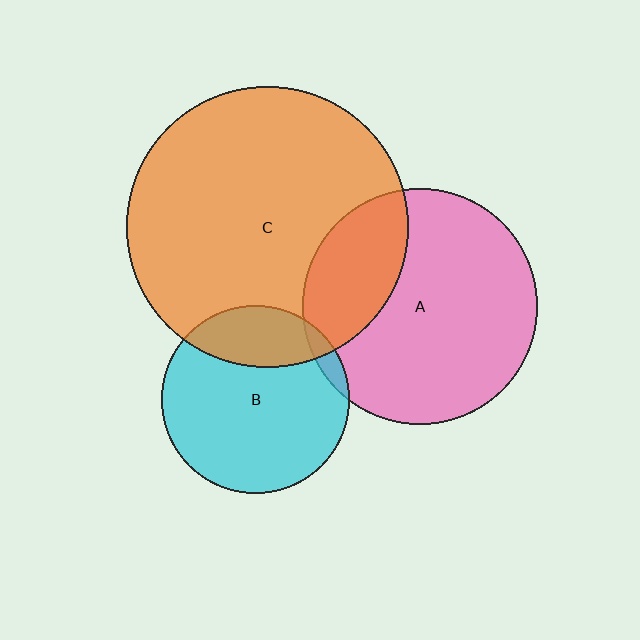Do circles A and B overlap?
Yes.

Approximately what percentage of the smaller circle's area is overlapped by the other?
Approximately 5%.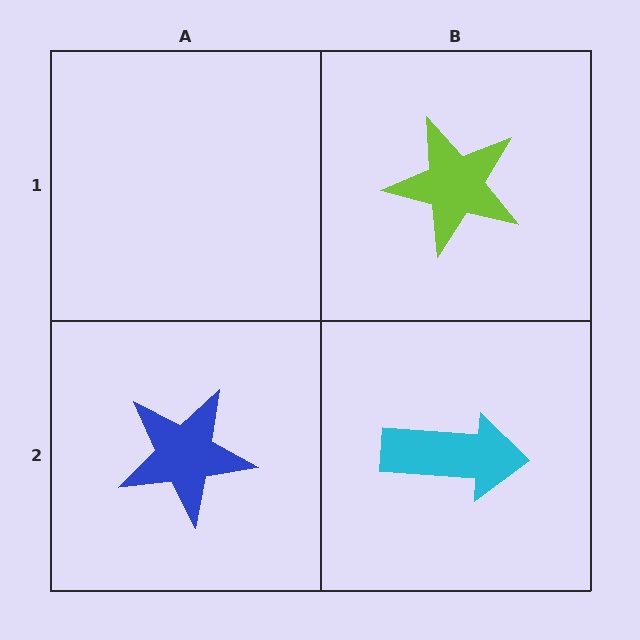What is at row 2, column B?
A cyan arrow.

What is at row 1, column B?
A lime star.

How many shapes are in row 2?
2 shapes.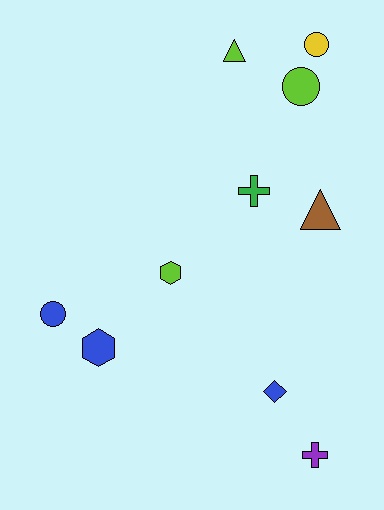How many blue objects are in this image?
There are 3 blue objects.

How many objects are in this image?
There are 10 objects.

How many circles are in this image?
There are 3 circles.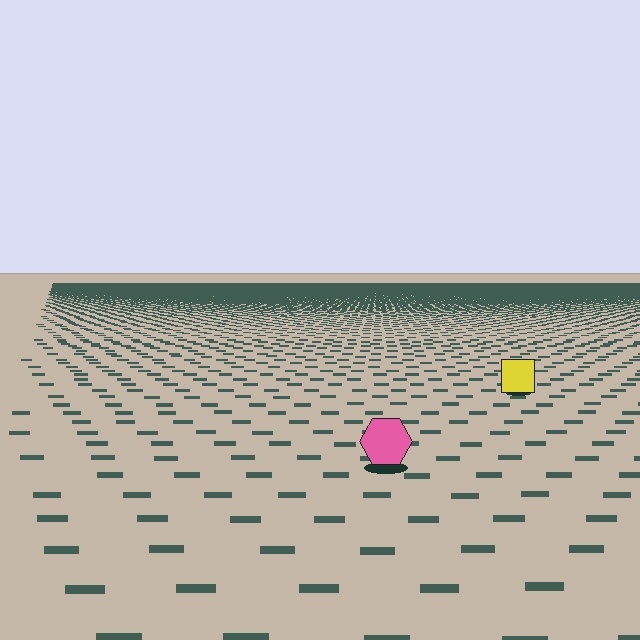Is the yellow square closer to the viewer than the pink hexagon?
No. The pink hexagon is closer — you can tell from the texture gradient: the ground texture is coarser near it.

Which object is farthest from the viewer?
The yellow square is farthest from the viewer. It appears smaller and the ground texture around it is denser.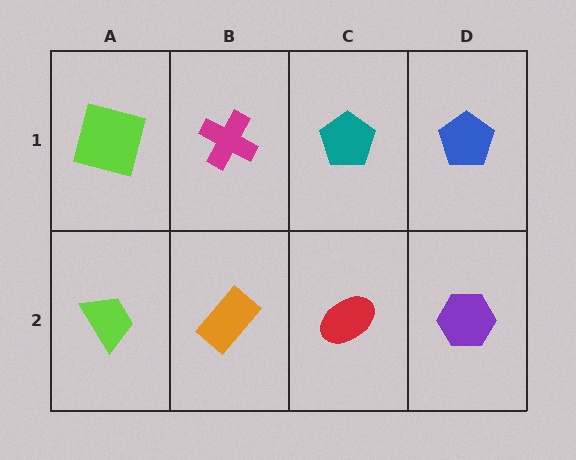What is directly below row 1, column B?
An orange rectangle.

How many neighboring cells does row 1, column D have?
2.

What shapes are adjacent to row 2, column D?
A blue pentagon (row 1, column D), a red ellipse (row 2, column C).